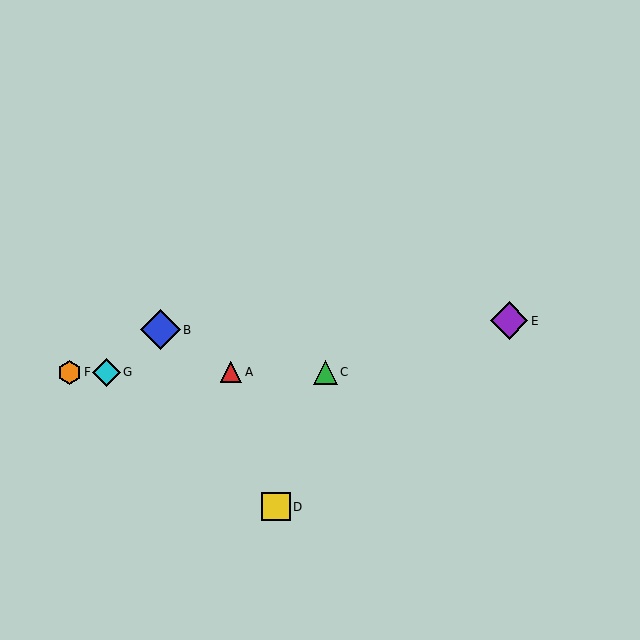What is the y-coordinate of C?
Object C is at y≈372.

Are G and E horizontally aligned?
No, G is at y≈372 and E is at y≈321.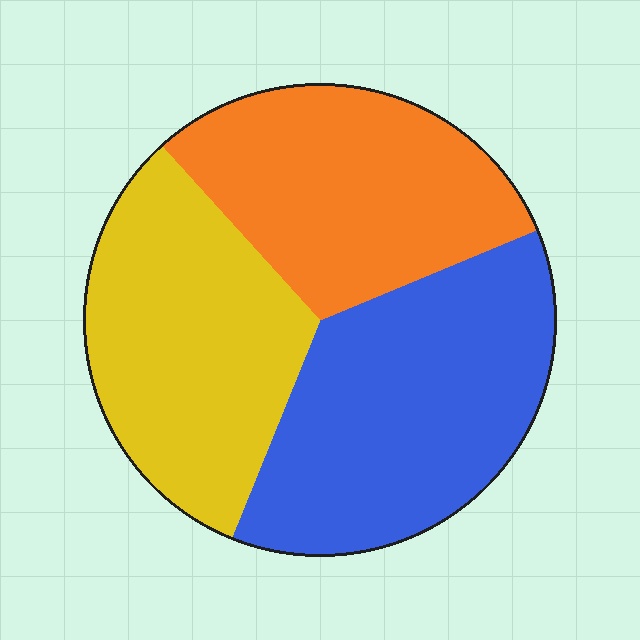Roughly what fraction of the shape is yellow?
Yellow takes up between a sixth and a third of the shape.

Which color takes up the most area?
Blue, at roughly 35%.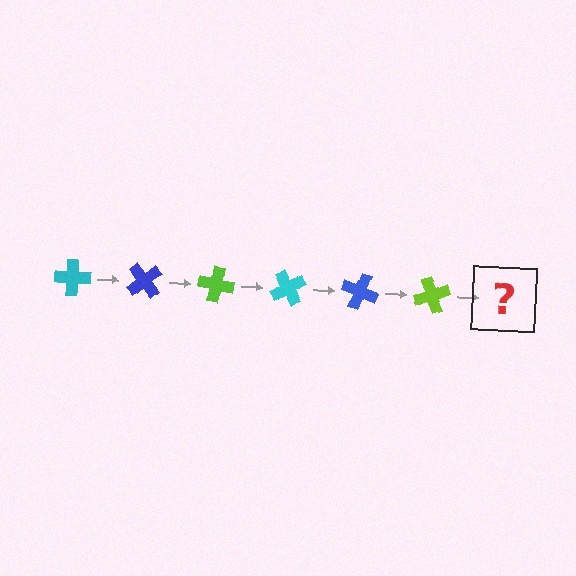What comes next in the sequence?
The next element should be a cyan cross, rotated 300 degrees from the start.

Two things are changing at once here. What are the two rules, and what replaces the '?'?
The two rules are that it rotates 50 degrees each step and the color cycles through cyan, blue, and lime. The '?' should be a cyan cross, rotated 300 degrees from the start.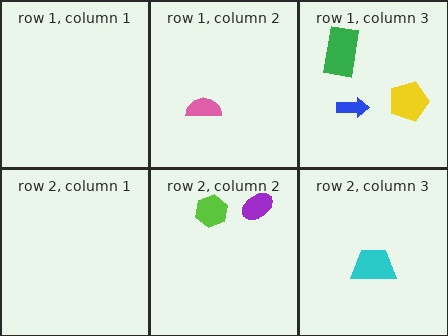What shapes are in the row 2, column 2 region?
The purple ellipse, the lime hexagon.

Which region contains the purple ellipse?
The row 2, column 2 region.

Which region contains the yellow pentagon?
The row 1, column 3 region.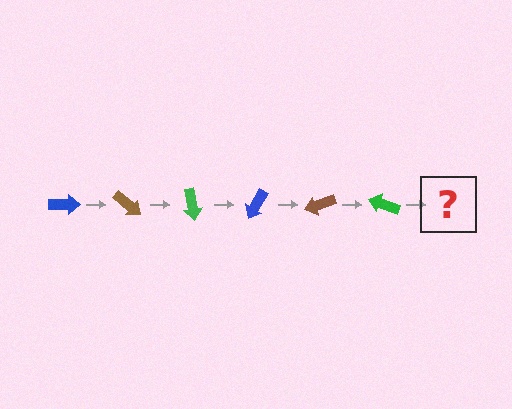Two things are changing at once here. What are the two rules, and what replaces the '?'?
The two rules are that it rotates 40 degrees each step and the color cycles through blue, brown, and green. The '?' should be a blue arrow, rotated 240 degrees from the start.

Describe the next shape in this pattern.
It should be a blue arrow, rotated 240 degrees from the start.